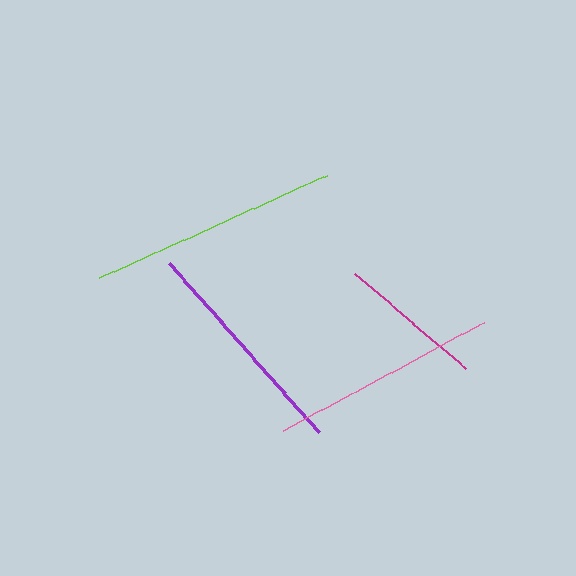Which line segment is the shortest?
The magenta line is the shortest at approximately 146 pixels.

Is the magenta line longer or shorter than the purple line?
The purple line is longer than the magenta line.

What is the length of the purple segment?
The purple segment is approximately 226 pixels long.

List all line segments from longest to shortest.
From longest to shortest: lime, pink, purple, magenta.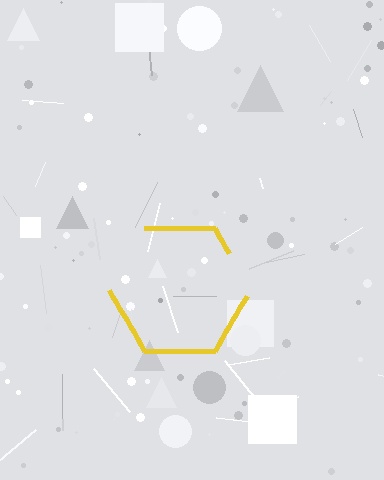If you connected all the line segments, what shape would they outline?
They would outline a hexagon.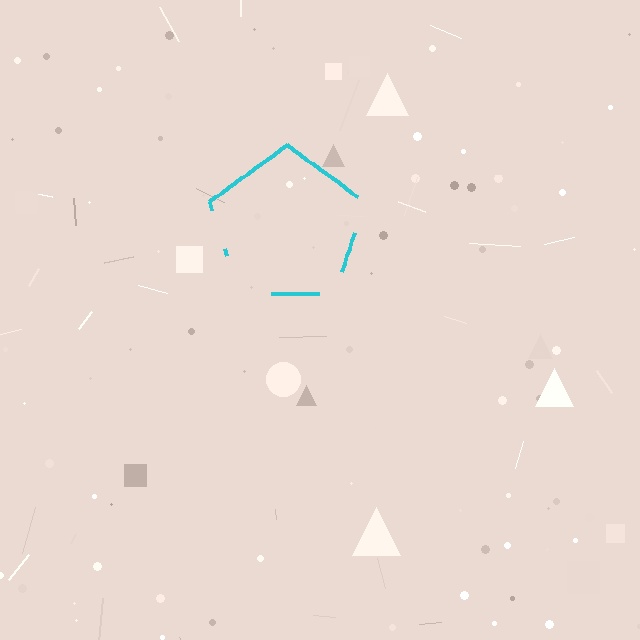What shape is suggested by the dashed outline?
The dashed outline suggests a pentagon.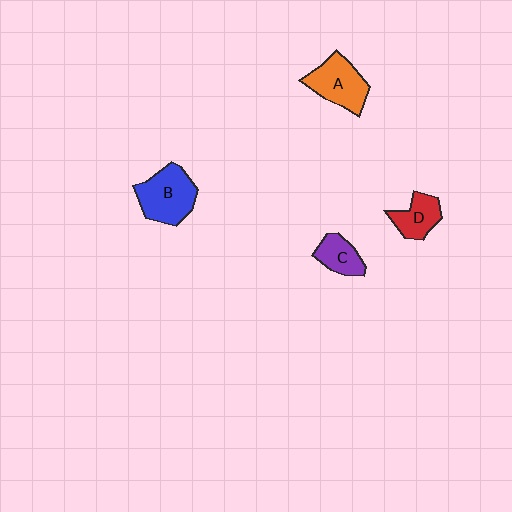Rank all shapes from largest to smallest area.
From largest to smallest: B (blue), A (orange), D (red), C (purple).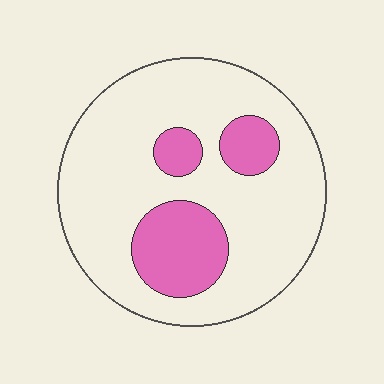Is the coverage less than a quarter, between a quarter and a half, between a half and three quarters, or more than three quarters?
Less than a quarter.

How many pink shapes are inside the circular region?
3.